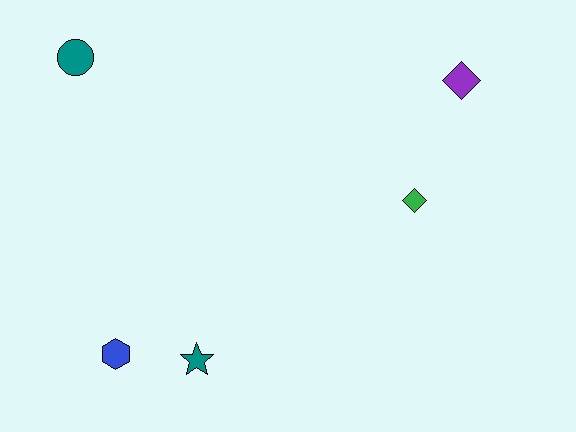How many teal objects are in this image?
There are 2 teal objects.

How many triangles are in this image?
There are no triangles.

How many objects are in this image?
There are 5 objects.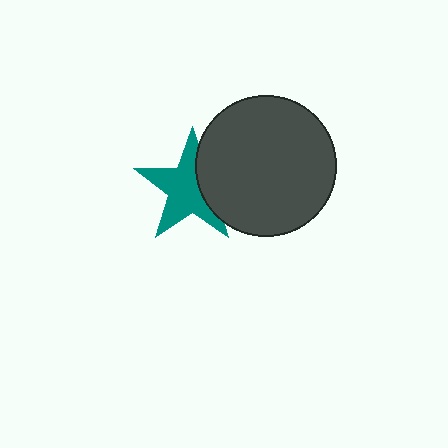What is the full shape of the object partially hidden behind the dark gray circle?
The partially hidden object is a teal star.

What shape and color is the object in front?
The object in front is a dark gray circle.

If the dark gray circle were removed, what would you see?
You would see the complete teal star.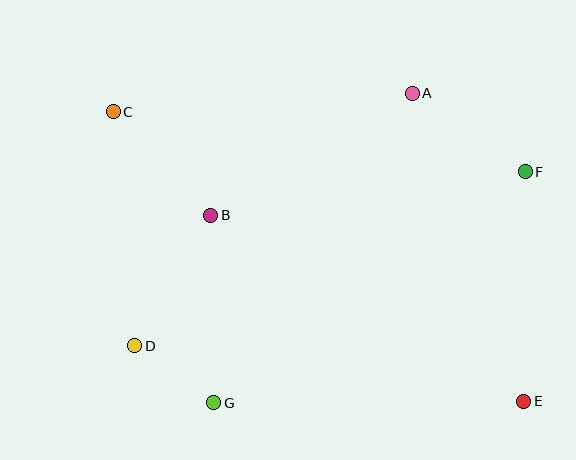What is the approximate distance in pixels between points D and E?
The distance between D and E is approximately 393 pixels.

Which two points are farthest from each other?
Points C and E are farthest from each other.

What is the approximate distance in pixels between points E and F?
The distance between E and F is approximately 230 pixels.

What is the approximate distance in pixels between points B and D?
The distance between B and D is approximately 151 pixels.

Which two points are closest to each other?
Points D and G are closest to each other.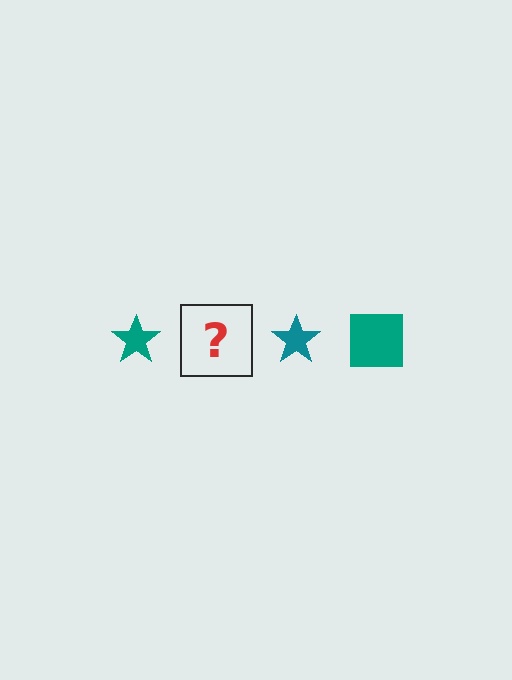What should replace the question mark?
The question mark should be replaced with a teal square.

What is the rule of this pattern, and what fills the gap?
The rule is that the pattern cycles through star, square shapes in teal. The gap should be filled with a teal square.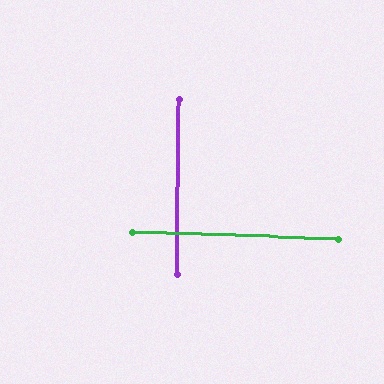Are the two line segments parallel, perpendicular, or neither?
Perpendicular — they meet at approximately 89°.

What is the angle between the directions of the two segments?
Approximately 89 degrees.